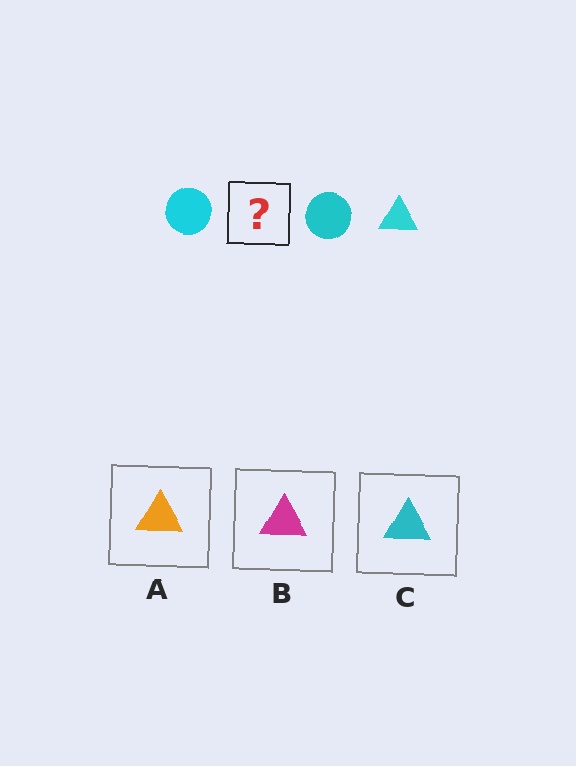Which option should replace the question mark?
Option C.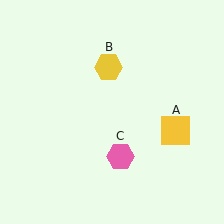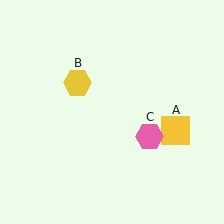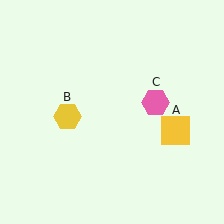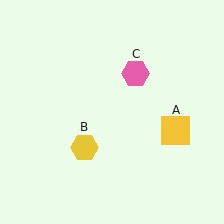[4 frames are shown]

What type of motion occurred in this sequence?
The yellow hexagon (object B), pink hexagon (object C) rotated counterclockwise around the center of the scene.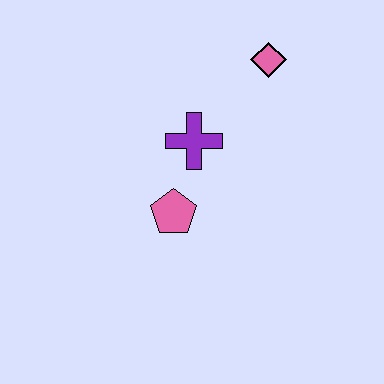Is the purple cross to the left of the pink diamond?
Yes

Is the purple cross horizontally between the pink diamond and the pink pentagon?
Yes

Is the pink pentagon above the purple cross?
No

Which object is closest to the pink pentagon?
The purple cross is closest to the pink pentagon.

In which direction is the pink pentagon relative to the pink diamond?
The pink pentagon is below the pink diamond.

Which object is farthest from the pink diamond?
The pink pentagon is farthest from the pink diamond.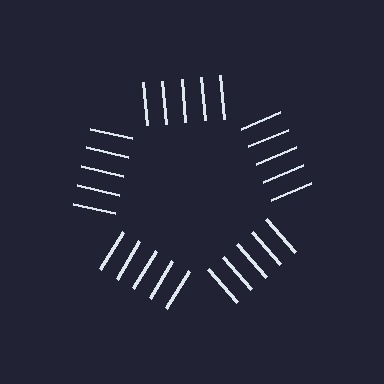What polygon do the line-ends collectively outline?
An illusory pentagon — the line segments terminate on its edges but no continuous stroke is drawn.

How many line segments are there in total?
25 — 5 along each of the 5 edges.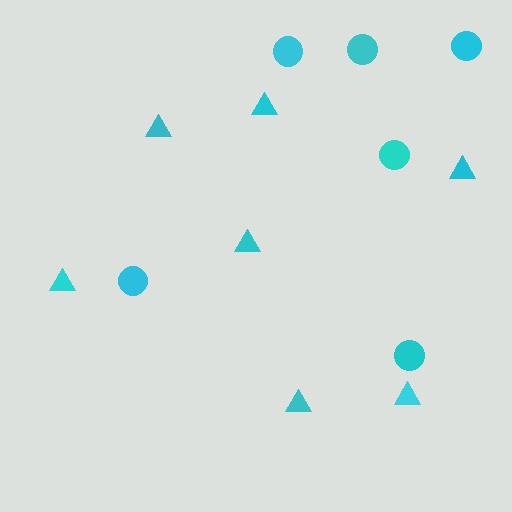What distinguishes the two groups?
There are 2 groups: one group of triangles (7) and one group of circles (6).